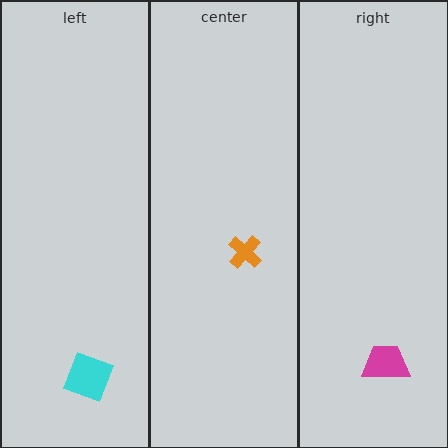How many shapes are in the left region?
1.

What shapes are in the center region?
The orange cross.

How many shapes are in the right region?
1.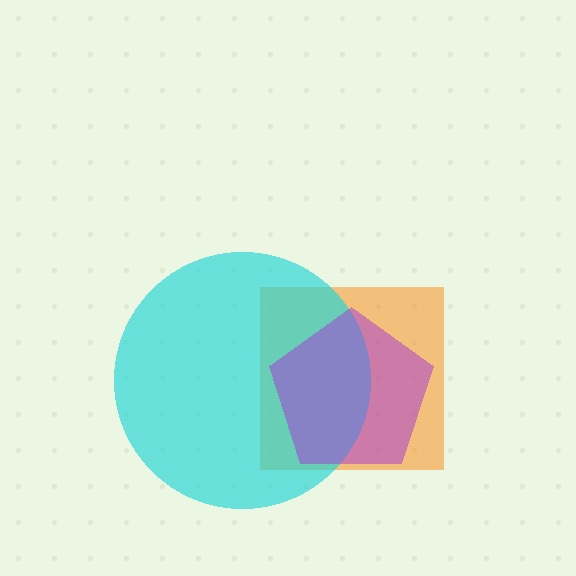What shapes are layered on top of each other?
The layered shapes are: an orange square, a cyan circle, a purple pentagon.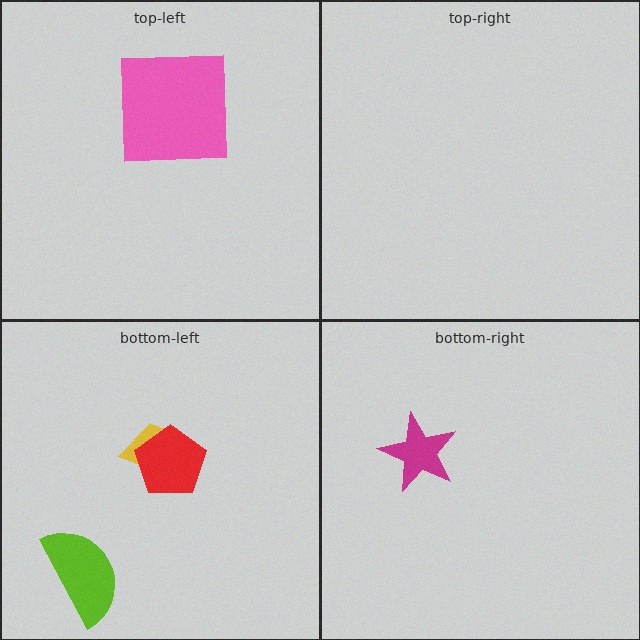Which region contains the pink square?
The top-left region.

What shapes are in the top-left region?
The pink square.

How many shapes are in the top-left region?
1.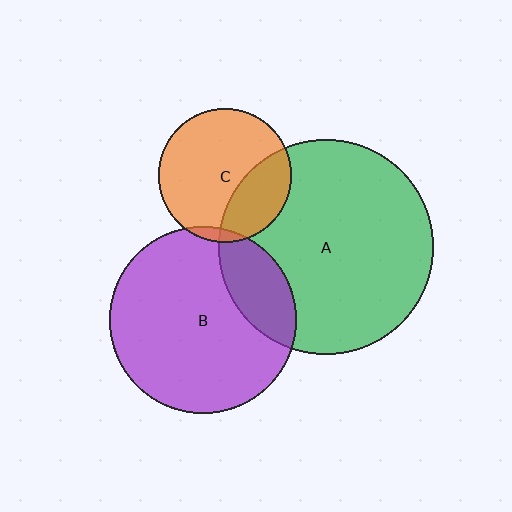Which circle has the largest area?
Circle A (green).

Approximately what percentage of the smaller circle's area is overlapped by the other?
Approximately 5%.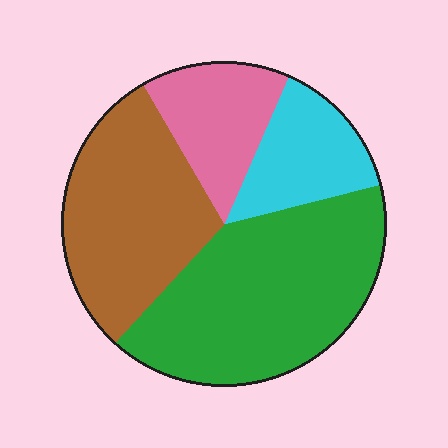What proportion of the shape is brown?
Brown covers roughly 30% of the shape.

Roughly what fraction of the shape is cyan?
Cyan covers 14% of the shape.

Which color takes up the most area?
Green, at roughly 40%.